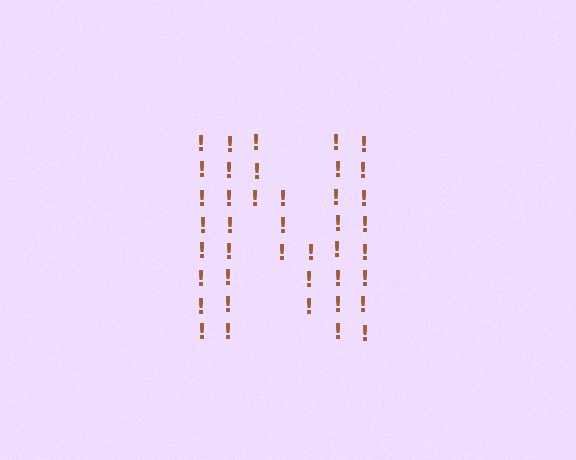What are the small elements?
The small elements are exclamation marks.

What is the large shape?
The large shape is the letter N.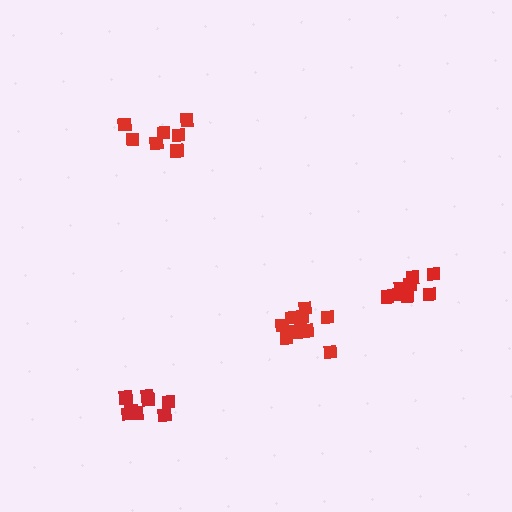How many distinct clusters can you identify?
There are 4 distinct clusters.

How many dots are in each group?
Group 1: 7 dots, Group 2: 11 dots, Group 3: 8 dots, Group 4: 8 dots (34 total).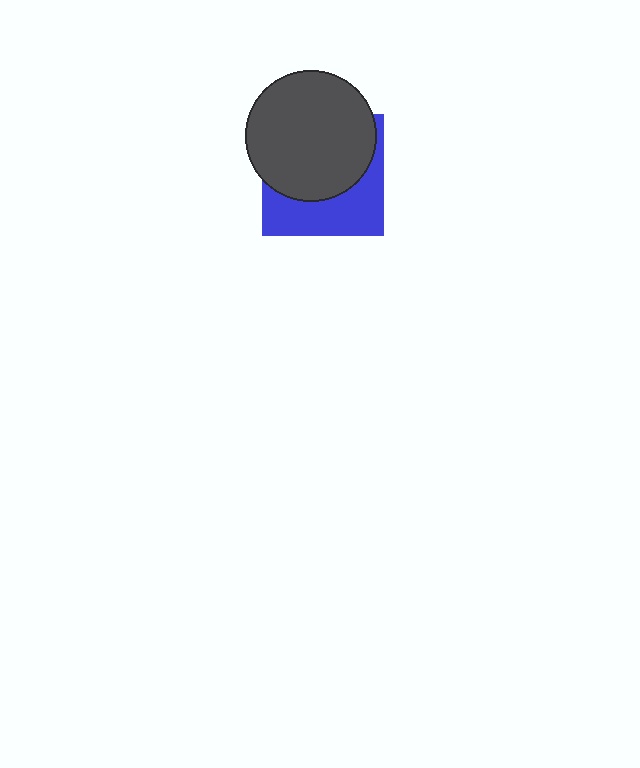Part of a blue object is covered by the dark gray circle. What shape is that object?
It is a square.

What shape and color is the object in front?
The object in front is a dark gray circle.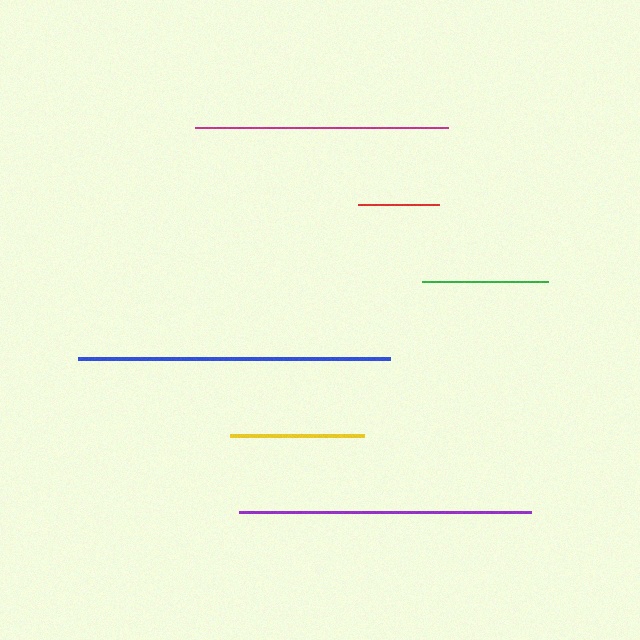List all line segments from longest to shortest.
From longest to shortest: blue, purple, magenta, yellow, green, red.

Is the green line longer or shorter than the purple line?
The purple line is longer than the green line.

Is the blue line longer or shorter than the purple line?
The blue line is longer than the purple line.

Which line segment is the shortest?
The red line is the shortest at approximately 81 pixels.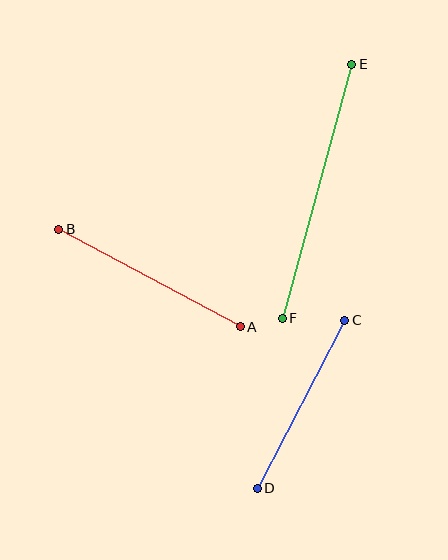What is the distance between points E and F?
The distance is approximately 264 pixels.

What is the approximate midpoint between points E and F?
The midpoint is at approximately (317, 191) pixels.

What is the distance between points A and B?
The distance is approximately 206 pixels.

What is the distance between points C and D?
The distance is approximately 190 pixels.